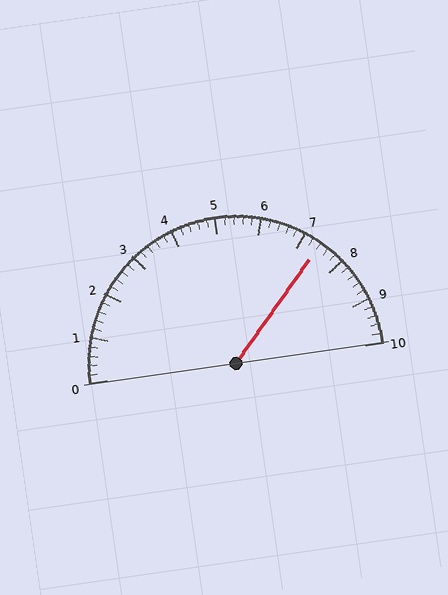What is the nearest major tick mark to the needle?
The nearest major tick mark is 7.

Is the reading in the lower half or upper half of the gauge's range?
The reading is in the upper half of the range (0 to 10).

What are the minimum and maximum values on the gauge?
The gauge ranges from 0 to 10.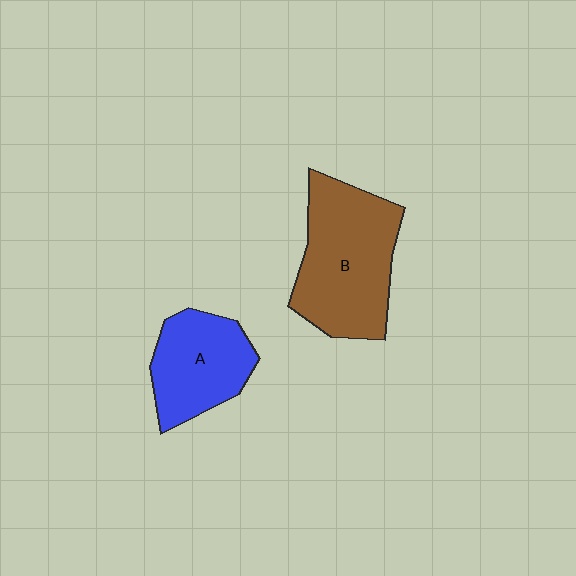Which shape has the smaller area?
Shape A (blue).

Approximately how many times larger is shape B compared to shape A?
Approximately 1.5 times.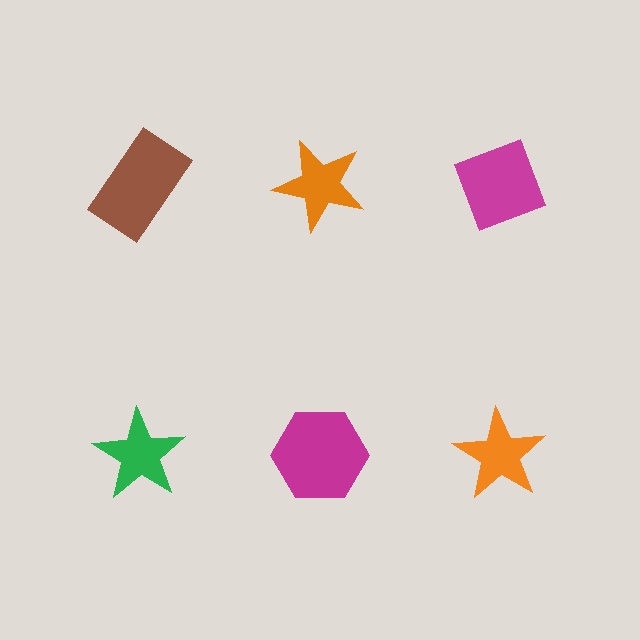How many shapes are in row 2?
3 shapes.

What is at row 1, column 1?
A brown rectangle.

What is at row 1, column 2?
An orange star.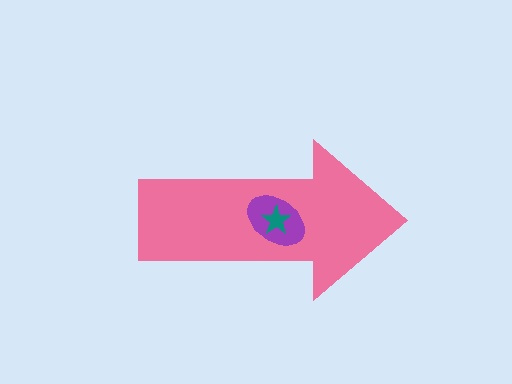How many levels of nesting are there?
3.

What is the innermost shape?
The teal star.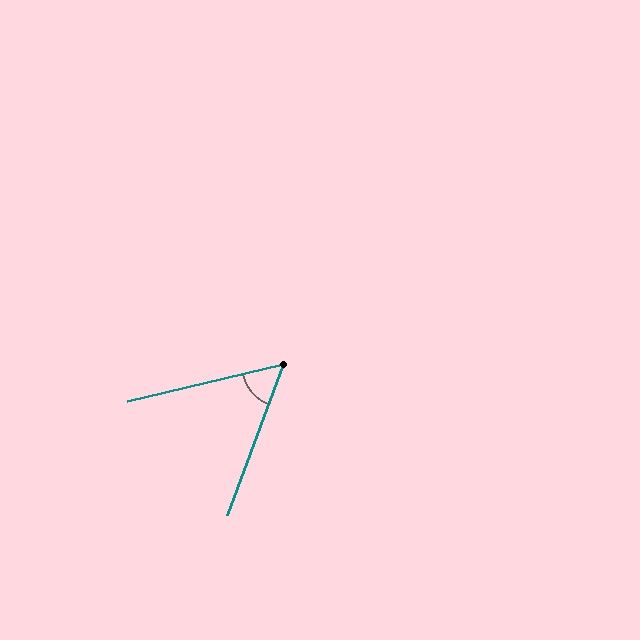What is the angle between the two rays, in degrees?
Approximately 56 degrees.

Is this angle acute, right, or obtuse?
It is acute.